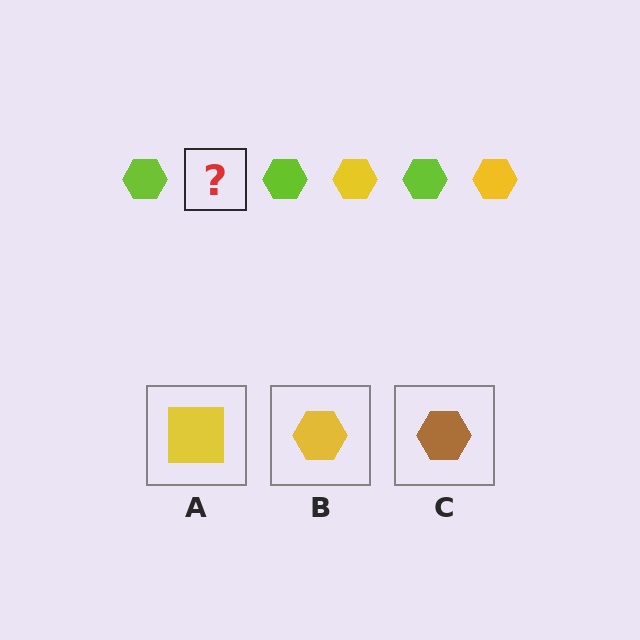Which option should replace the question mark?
Option B.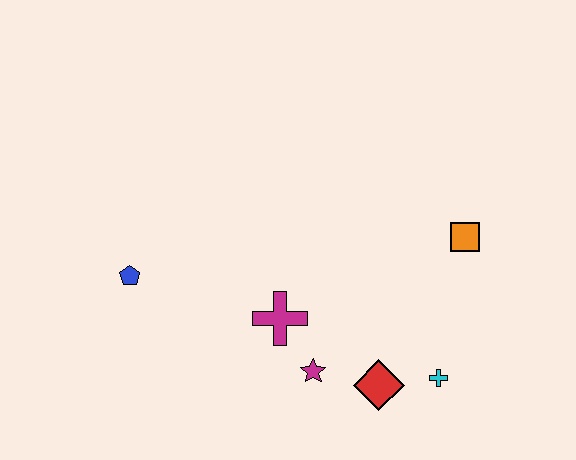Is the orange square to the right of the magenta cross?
Yes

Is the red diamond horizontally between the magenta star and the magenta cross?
No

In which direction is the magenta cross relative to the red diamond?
The magenta cross is to the left of the red diamond.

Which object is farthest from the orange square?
The blue pentagon is farthest from the orange square.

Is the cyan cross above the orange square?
No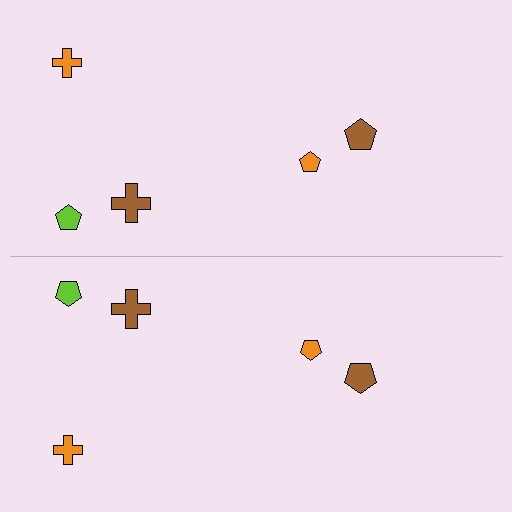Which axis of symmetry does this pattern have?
The pattern has a horizontal axis of symmetry running through the center of the image.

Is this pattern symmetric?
Yes, this pattern has bilateral (reflection) symmetry.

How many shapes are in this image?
There are 10 shapes in this image.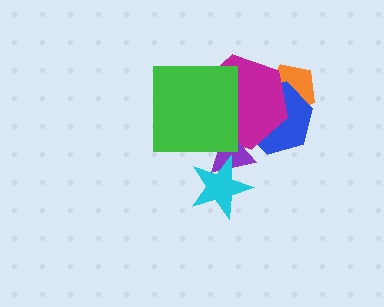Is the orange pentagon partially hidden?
Yes, it is partially covered by another shape.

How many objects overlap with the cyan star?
1 object overlaps with the cyan star.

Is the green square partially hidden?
No, no other shape covers it.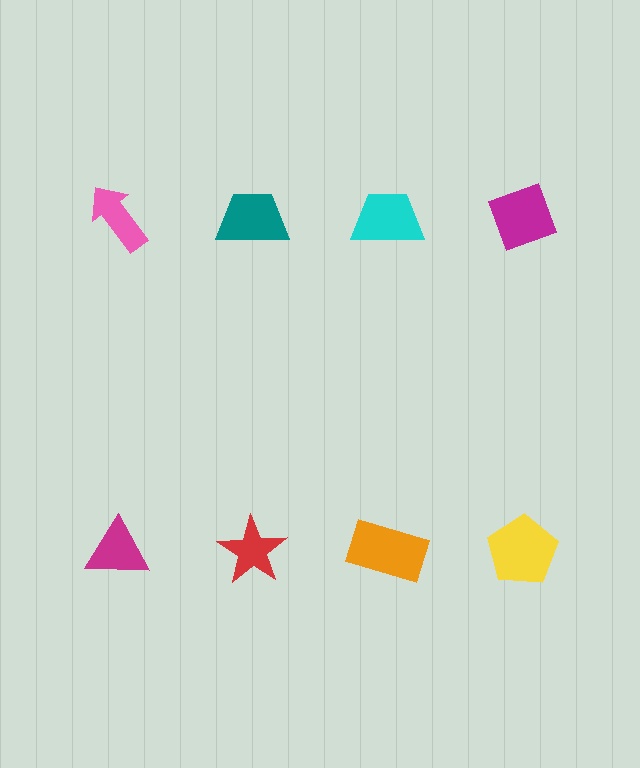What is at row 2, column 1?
A magenta triangle.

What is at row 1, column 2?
A teal trapezoid.